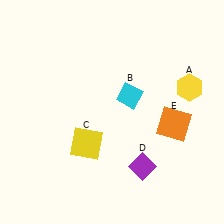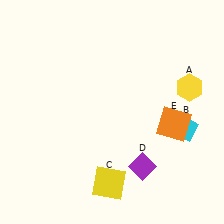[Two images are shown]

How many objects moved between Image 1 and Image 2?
2 objects moved between the two images.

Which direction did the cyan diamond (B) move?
The cyan diamond (B) moved right.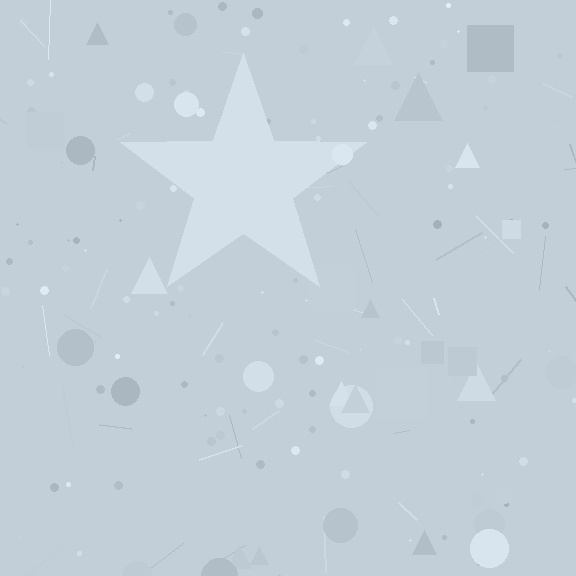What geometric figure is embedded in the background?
A star is embedded in the background.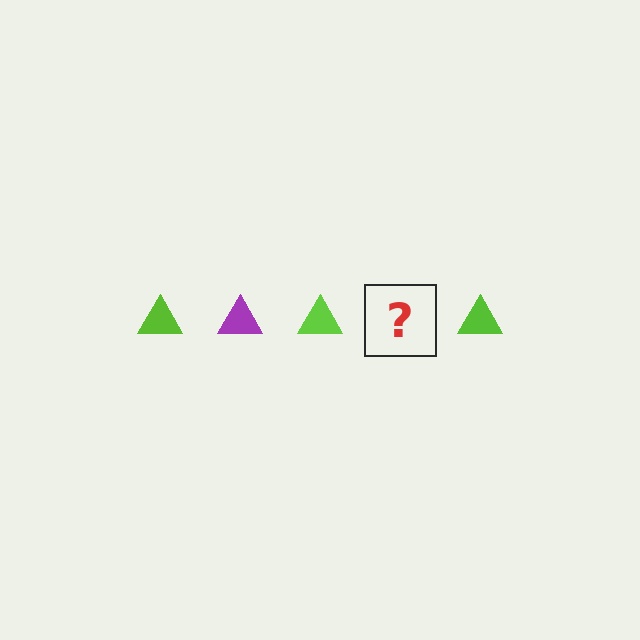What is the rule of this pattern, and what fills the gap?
The rule is that the pattern cycles through lime, purple triangles. The gap should be filled with a purple triangle.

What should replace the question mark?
The question mark should be replaced with a purple triangle.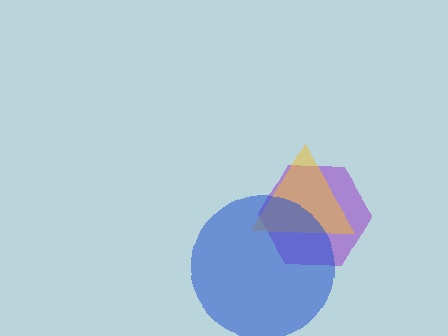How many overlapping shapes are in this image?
There are 3 overlapping shapes in the image.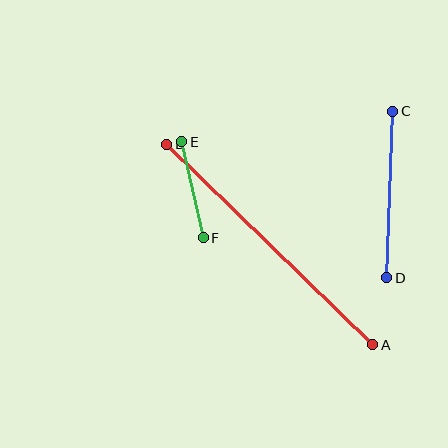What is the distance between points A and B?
The distance is approximately 287 pixels.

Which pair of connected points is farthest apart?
Points A and B are farthest apart.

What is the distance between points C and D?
The distance is approximately 167 pixels.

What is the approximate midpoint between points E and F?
The midpoint is at approximately (192, 190) pixels.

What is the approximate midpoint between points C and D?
The midpoint is at approximately (390, 194) pixels.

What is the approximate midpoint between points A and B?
The midpoint is at approximately (270, 245) pixels.